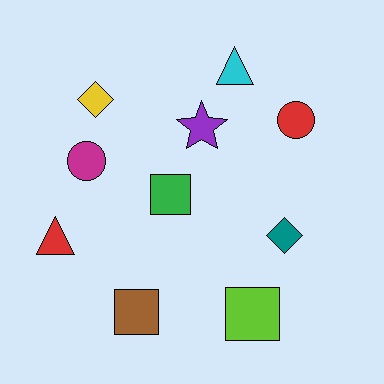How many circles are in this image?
There are 2 circles.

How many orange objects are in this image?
There are no orange objects.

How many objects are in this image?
There are 10 objects.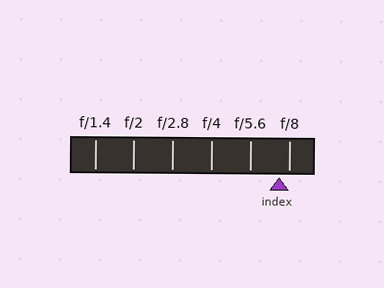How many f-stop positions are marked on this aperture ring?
There are 6 f-stop positions marked.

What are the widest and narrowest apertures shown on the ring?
The widest aperture shown is f/1.4 and the narrowest is f/8.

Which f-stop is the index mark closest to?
The index mark is closest to f/8.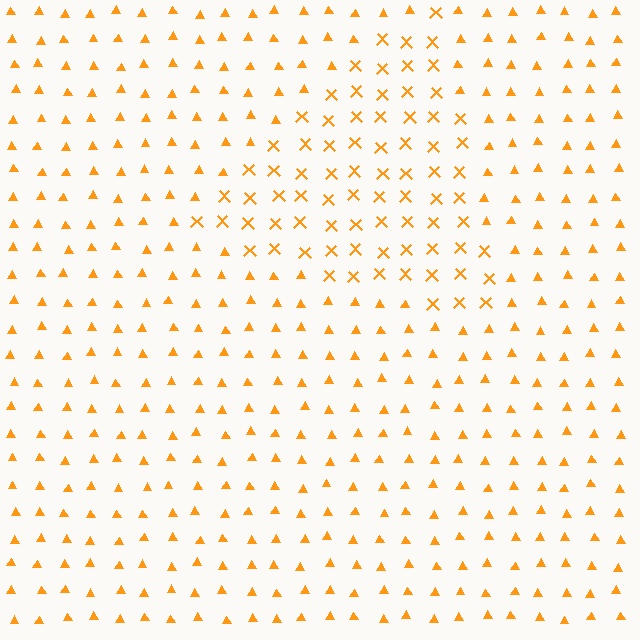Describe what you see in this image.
The image is filled with small orange elements arranged in a uniform grid. A triangle-shaped region contains X marks, while the surrounding area contains triangles. The boundary is defined purely by the change in element shape.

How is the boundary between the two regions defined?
The boundary is defined by a change in element shape: X marks inside vs. triangles outside. All elements share the same color and spacing.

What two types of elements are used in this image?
The image uses X marks inside the triangle region and triangles outside it.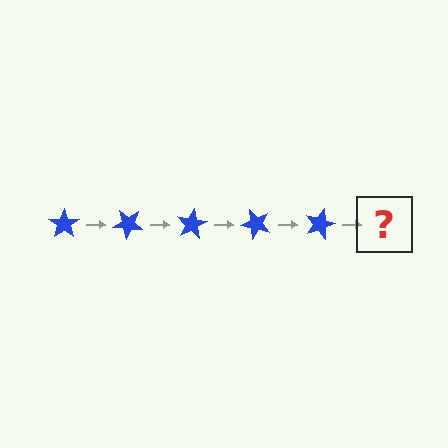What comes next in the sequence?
The next element should be a blue star rotated 200 degrees.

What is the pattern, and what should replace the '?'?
The pattern is that the star rotates 40 degrees each step. The '?' should be a blue star rotated 200 degrees.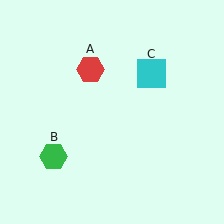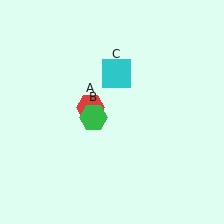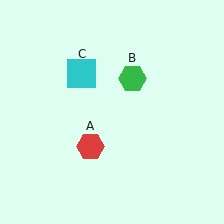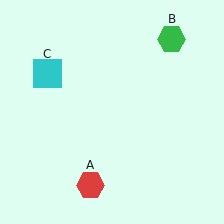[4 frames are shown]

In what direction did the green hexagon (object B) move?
The green hexagon (object B) moved up and to the right.